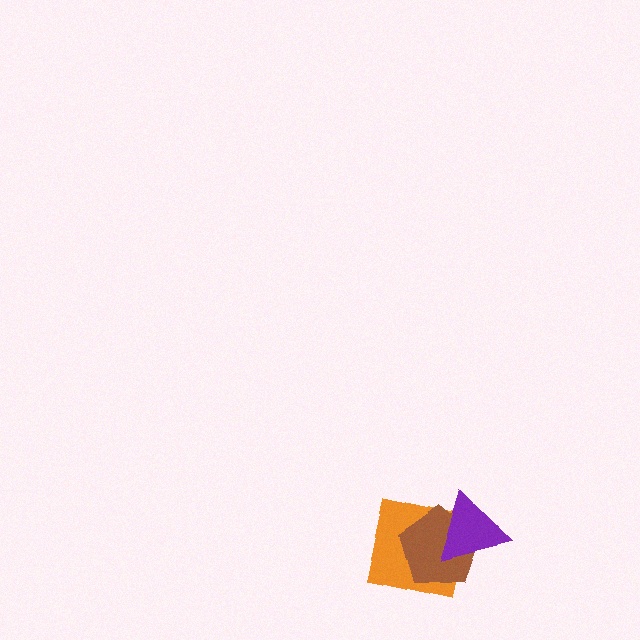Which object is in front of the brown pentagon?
The purple triangle is in front of the brown pentagon.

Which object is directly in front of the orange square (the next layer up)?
The brown pentagon is directly in front of the orange square.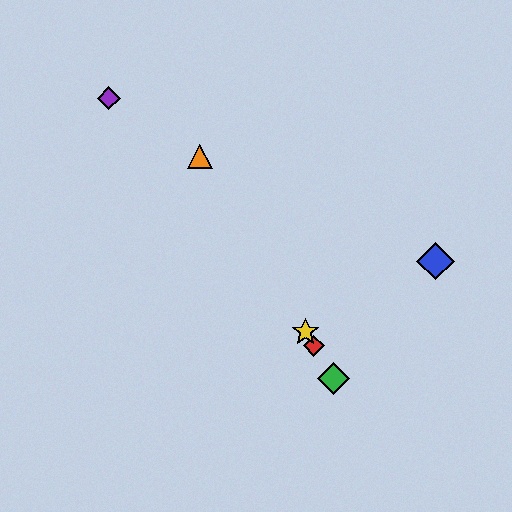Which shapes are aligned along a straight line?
The red diamond, the green diamond, the yellow star, the orange triangle are aligned along a straight line.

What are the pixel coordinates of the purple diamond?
The purple diamond is at (109, 98).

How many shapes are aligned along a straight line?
4 shapes (the red diamond, the green diamond, the yellow star, the orange triangle) are aligned along a straight line.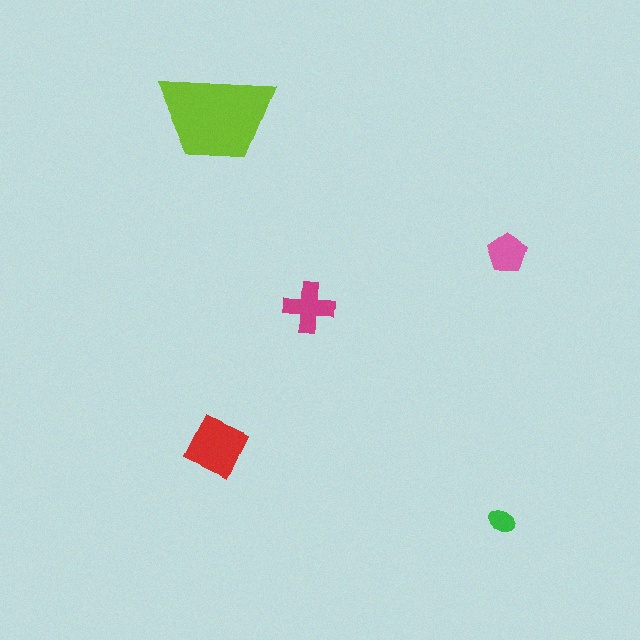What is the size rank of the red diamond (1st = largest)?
2nd.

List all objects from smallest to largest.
The green ellipse, the pink pentagon, the magenta cross, the red diamond, the lime trapezoid.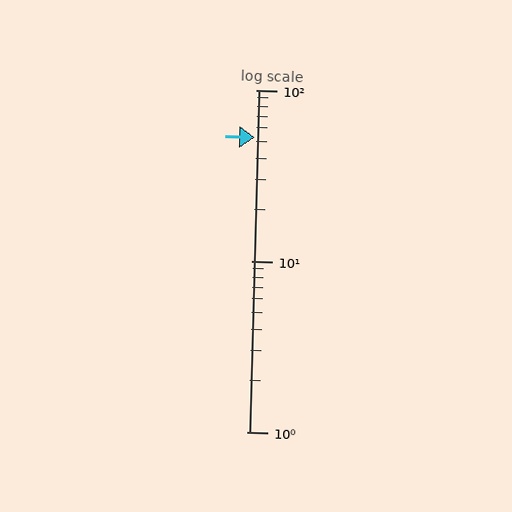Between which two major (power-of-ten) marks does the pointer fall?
The pointer is between 10 and 100.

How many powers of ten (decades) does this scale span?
The scale spans 2 decades, from 1 to 100.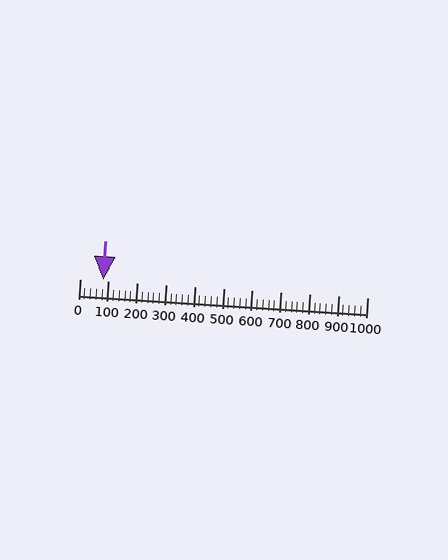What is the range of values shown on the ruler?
The ruler shows values from 0 to 1000.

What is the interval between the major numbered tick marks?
The major tick marks are spaced 100 units apart.